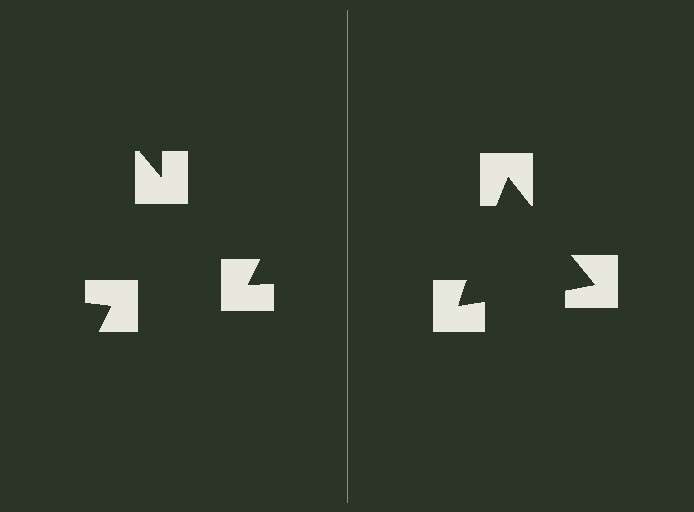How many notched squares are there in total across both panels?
6 — 3 on each side.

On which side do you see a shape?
An illusory triangle appears on the right side. On the left side the wedge cuts are rotated, so no coherent shape forms.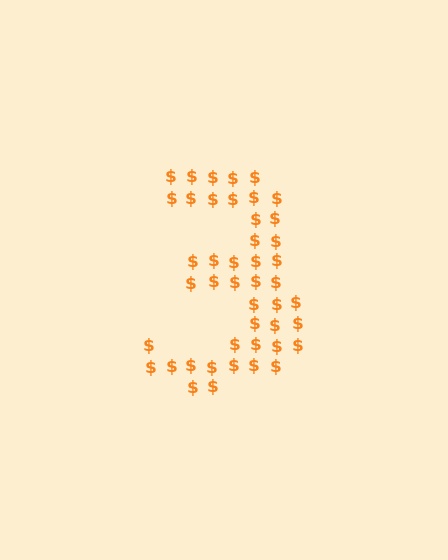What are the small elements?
The small elements are dollar signs.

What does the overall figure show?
The overall figure shows the digit 3.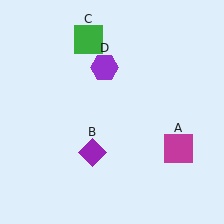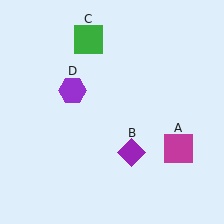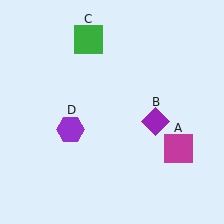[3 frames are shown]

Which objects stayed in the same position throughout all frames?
Magenta square (object A) and green square (object C) remained stationary.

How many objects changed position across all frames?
2 objects changed position: purple diamond (object B), purple hexagon (object D).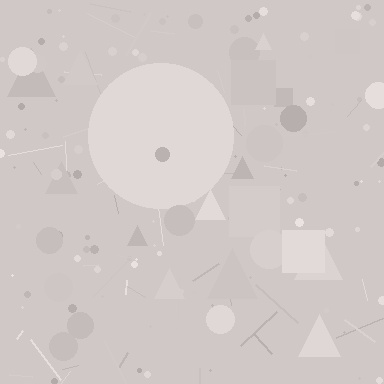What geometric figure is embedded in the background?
A circle is embedded in the background.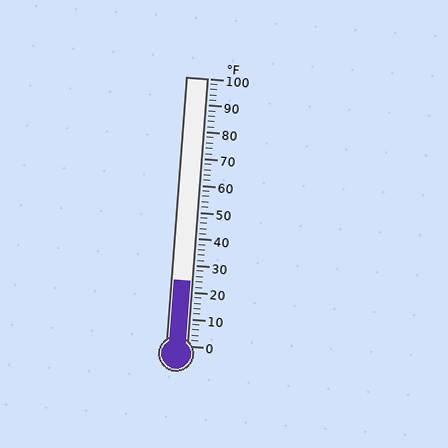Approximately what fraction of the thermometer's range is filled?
The thermometer is filled to approximately 25% of its range.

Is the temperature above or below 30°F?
The temperature is below 30°F.